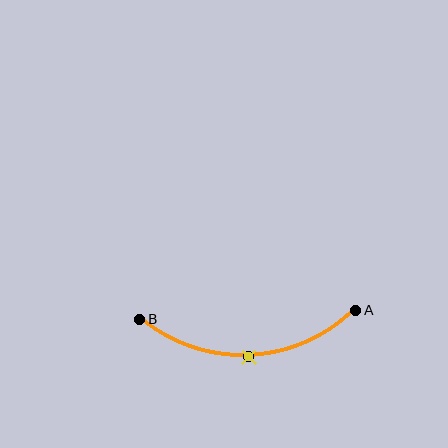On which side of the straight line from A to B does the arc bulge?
The arc bulges below the straight line connecting A and B.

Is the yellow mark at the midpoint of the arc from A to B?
Yes. The yellow mark lies on the arc at equal arc-length from both A and B — it is the arc midpoint.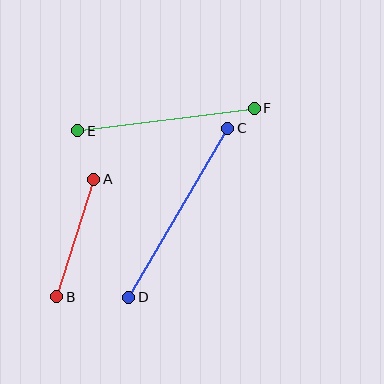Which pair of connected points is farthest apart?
Points C and D are farthest apart.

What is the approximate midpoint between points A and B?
The midpoint is at approximately (75, 238) pixels.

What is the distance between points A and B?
The distance is approximately 123 pixels.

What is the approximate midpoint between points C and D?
The midpoint is at approximately (178, 213) pixels.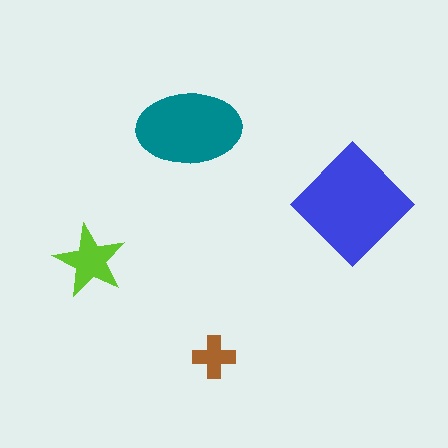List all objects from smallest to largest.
The brown cross, the lime star, the teal ellipse, the blue diamond.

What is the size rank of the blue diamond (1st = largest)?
1st.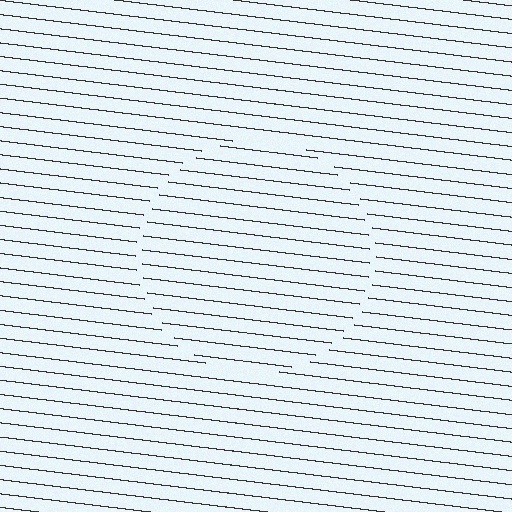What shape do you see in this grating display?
An illusory circle. The interior of the shape contains the same grating, shifted by half a period — the contour is defined by the phase discontinuity where line-ends from the inner and outer gratings abut.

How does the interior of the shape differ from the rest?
The interior of the shape contains the same grating, shifted by half a period — the contour is defined by the phase discontinuity where line-ends from the inner and outer gratings abut.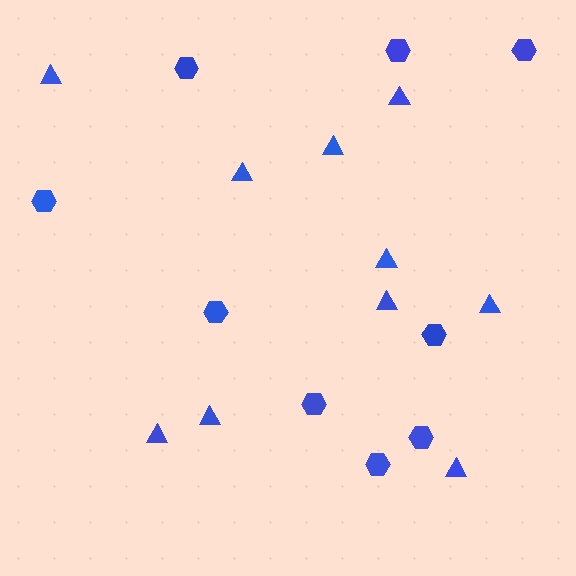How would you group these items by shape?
There are 2 groups: one group of hexagons (9) and one group of triangles (10).